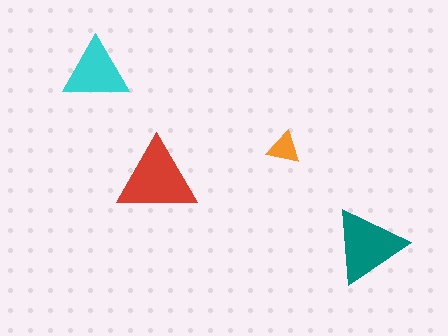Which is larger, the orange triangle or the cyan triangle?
The cyan one.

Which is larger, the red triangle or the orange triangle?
The red one.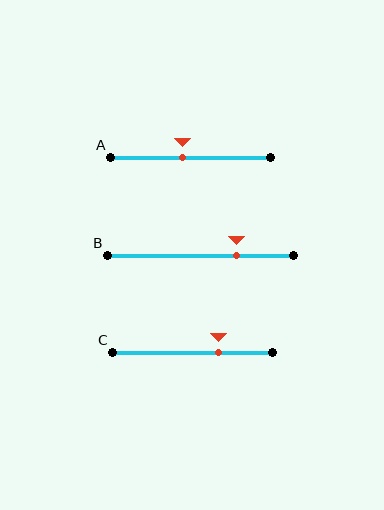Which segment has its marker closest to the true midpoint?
Segment A has its marker closest to the true midpoint.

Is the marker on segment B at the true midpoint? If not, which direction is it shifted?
No, the marker on segment B is shifted to the right by about 19% of the segment length.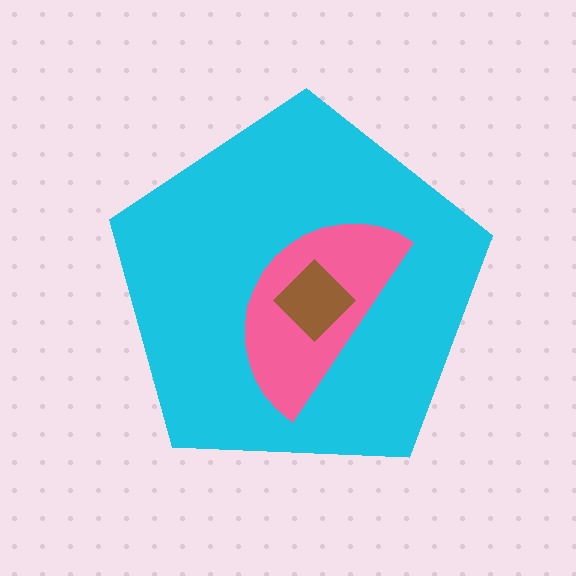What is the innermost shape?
The brown diamond.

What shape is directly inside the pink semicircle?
The brown diamond.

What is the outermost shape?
The cyan pentagon.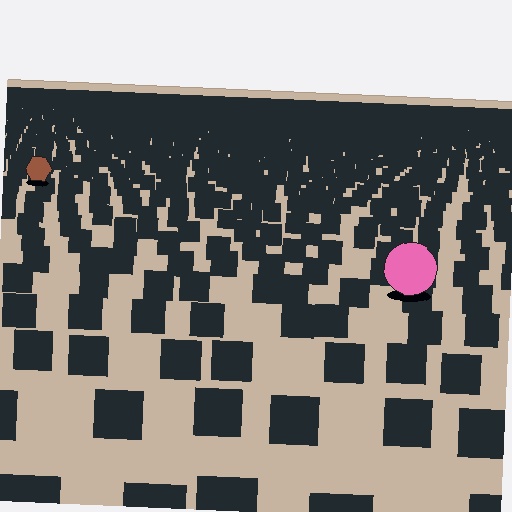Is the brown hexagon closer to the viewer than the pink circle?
No. The pink circle is closer — you can tell from the texture gradient: the ground texture is coarser near it.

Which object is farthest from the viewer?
The brown hexagon is farthest from the viewer. It appears smaller and the ground texture around it is denser.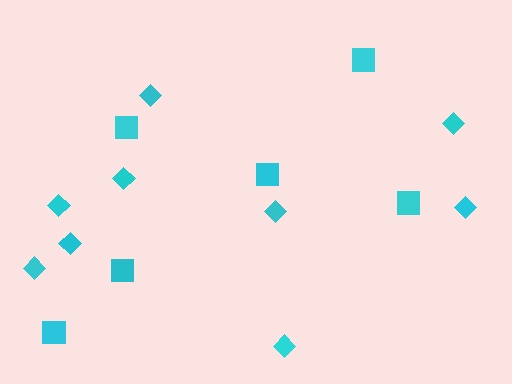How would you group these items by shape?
There are 2 groups: one group of squares (6) and one group of diamonds (9).